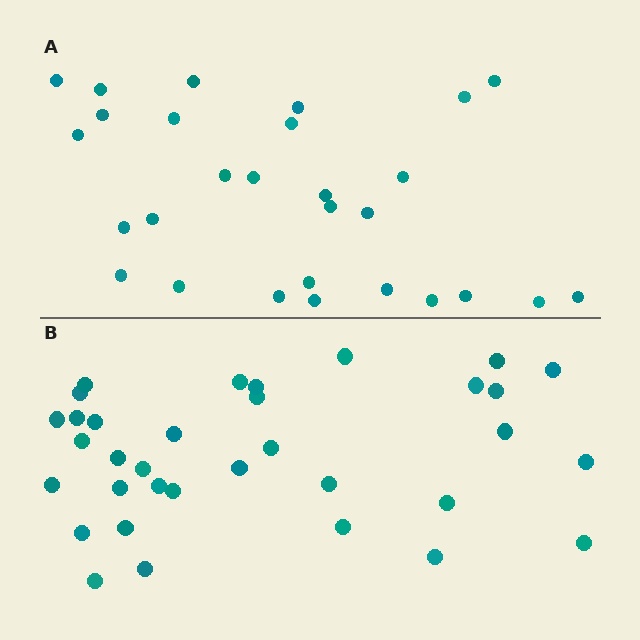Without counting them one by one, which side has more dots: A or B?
Region B (the bottom region) has more dots.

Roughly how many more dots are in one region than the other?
Region B has about 6 more dots than region A.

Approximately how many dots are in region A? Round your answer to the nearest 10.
About 30 dots. (The exact count is 28, which rounds to 30.)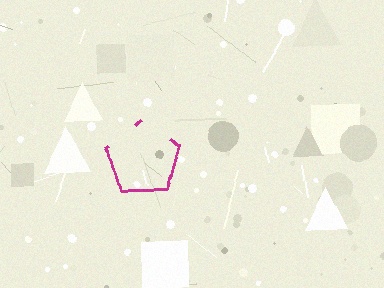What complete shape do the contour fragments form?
The contour fragments form a pentagon.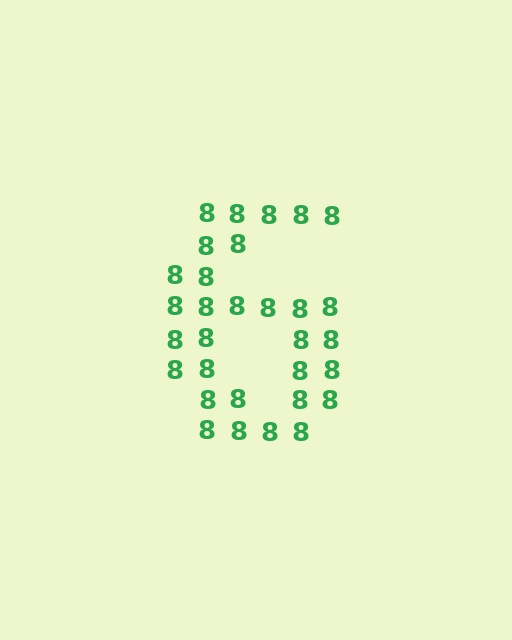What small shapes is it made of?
It is made of small digit 8's.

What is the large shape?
The large shape is the digit 6.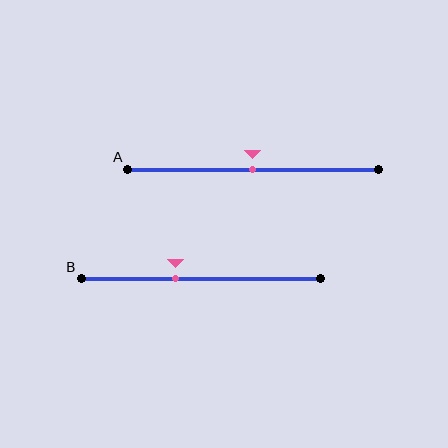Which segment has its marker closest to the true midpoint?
Segment A has its marker closest to the true midpoint.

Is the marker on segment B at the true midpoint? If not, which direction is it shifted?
No, the marker on segment B is shifted to the left by about 11% of the segment length.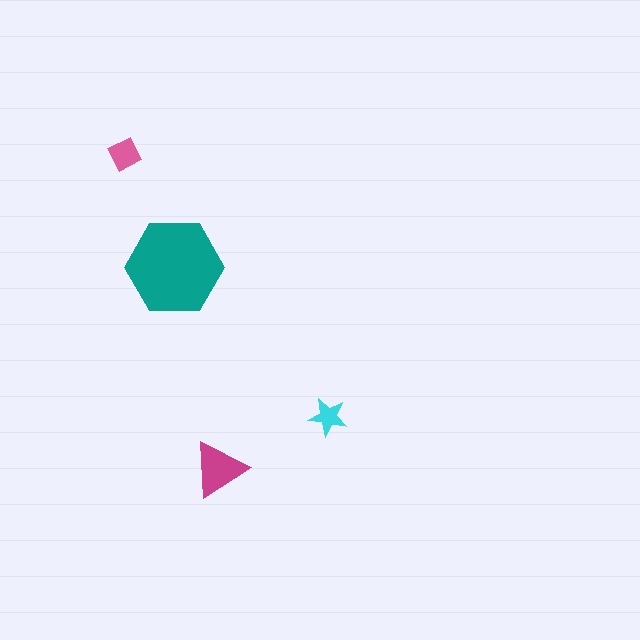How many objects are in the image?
There are 4 objects in the image.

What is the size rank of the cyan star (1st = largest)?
4th.